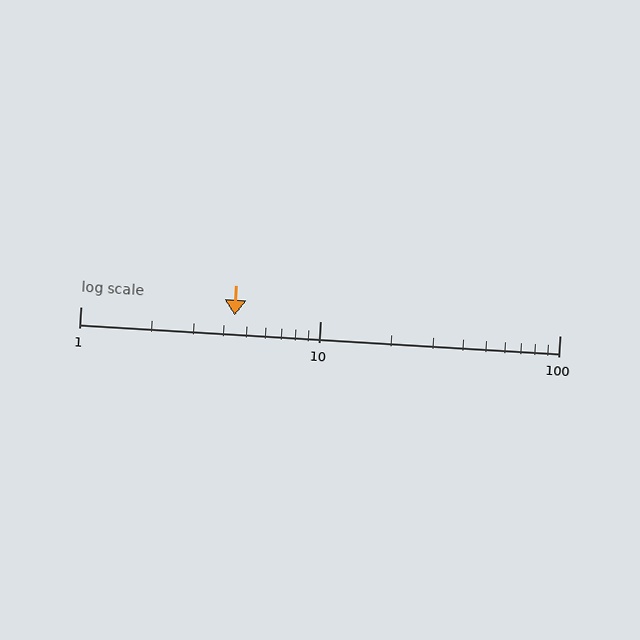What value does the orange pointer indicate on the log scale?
The pointer indicates approximately 4.4.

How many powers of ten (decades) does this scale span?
The scale spans 2 decades, from 1 to 100.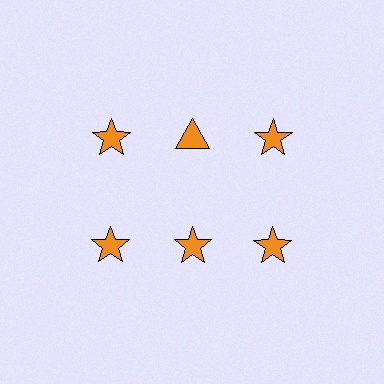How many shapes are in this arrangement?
There are 6 shapes arranged in a grid pattern.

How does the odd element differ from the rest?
It has a different shape: triangle instead of star.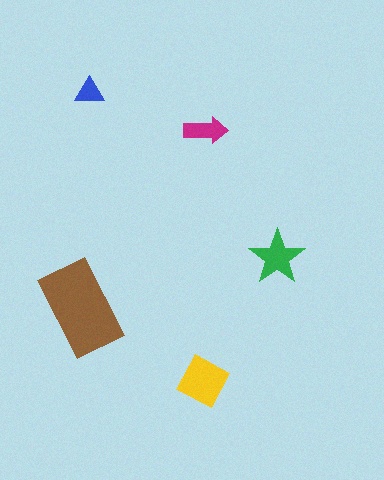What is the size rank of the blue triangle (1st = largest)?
5th.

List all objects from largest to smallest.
The brown rectangle, the yellow square, the green star, the magenta arrow, the blue triangle.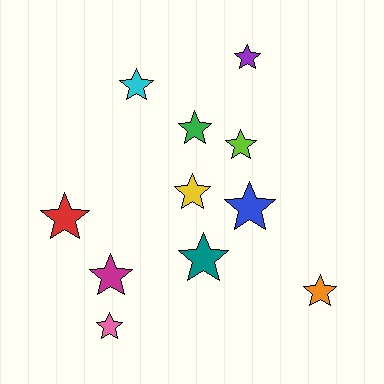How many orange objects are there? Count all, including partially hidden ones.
There is 1 orange object.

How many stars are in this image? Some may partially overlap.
There are 11 stars.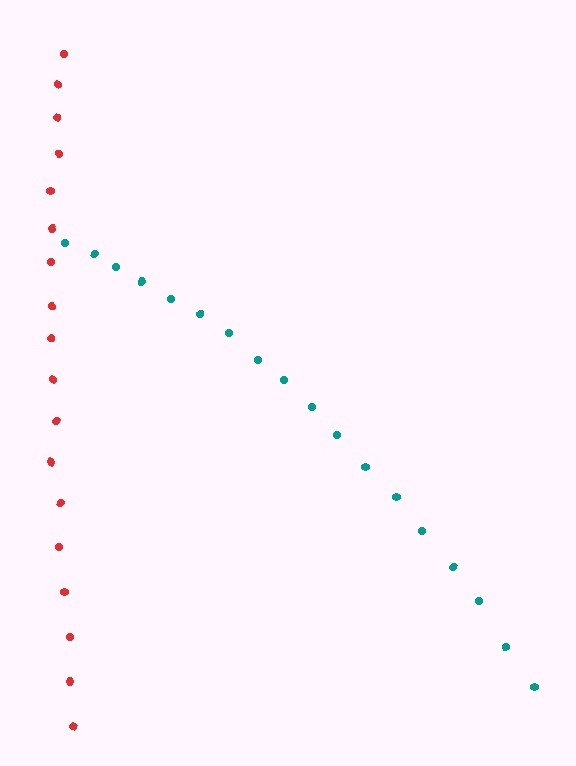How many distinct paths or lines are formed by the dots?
There are 2 distinct paths.